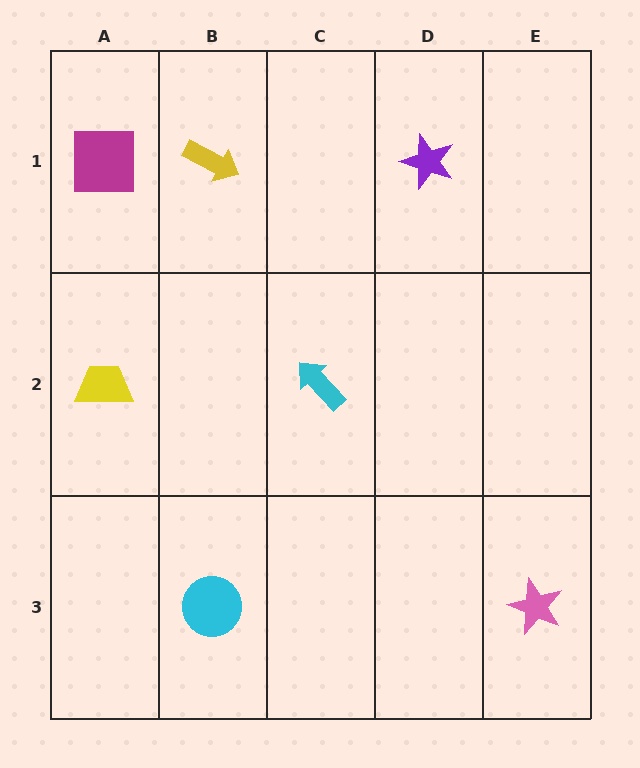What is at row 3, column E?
A pink star.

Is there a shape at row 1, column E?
No, that cell is empty.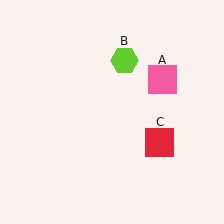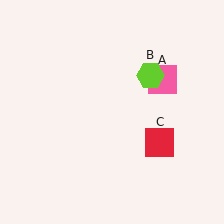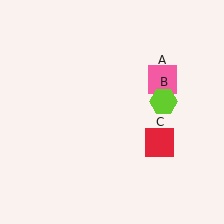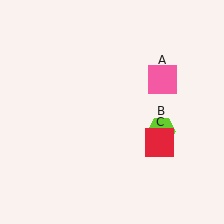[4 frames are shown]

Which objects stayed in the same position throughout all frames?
Pink square (object A) and red square (object C) remained stationary.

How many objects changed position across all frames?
1 object changed position: lime hexagon (object B).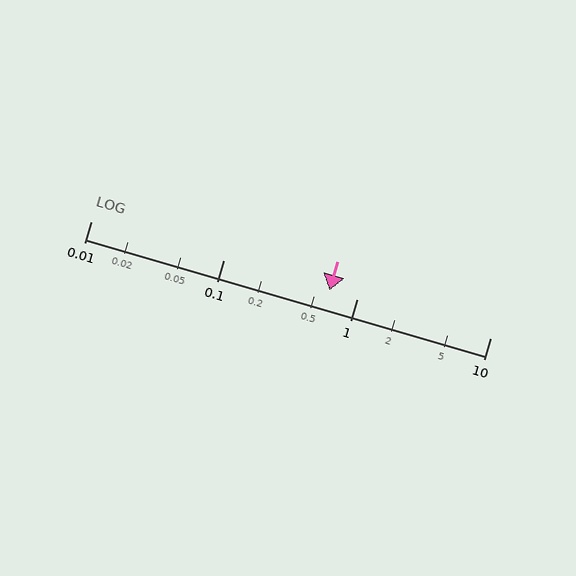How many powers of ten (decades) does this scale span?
The scale spans 3 decades, from 0.01 to 10.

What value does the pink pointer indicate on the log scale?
The pointer indicates approximately 0.62.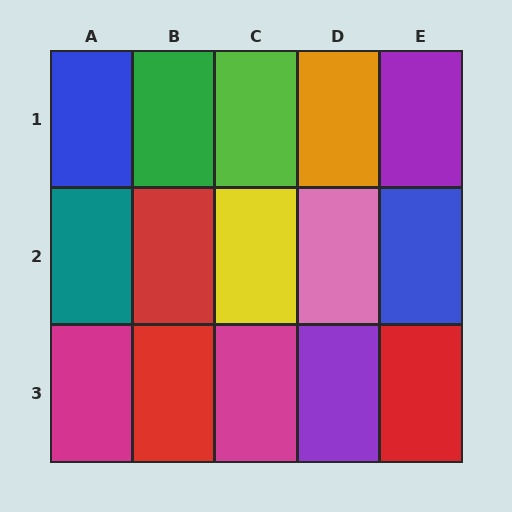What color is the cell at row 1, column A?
Blue.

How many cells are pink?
1 cell is pink.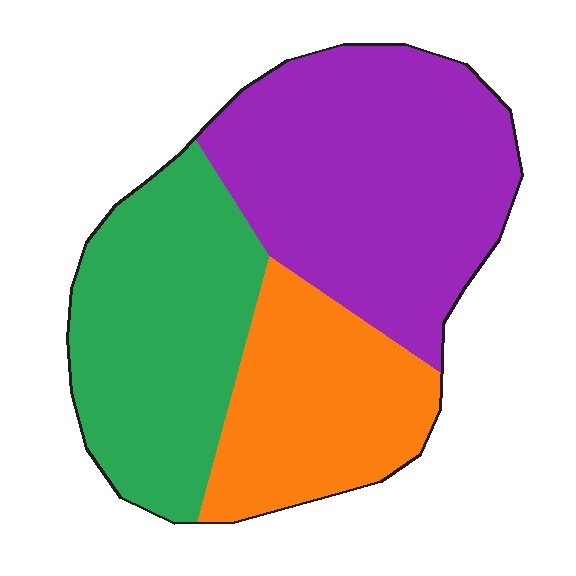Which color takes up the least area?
Orange, at roughly 25%.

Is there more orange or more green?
Green.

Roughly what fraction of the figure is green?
Green takes up about one third (1/3) of the figure.